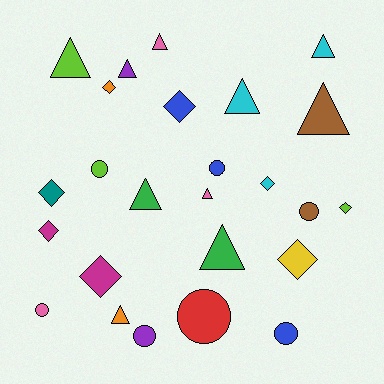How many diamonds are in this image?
There are 8 diamonds.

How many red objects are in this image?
There is 1 red object.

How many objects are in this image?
There are 25 objects.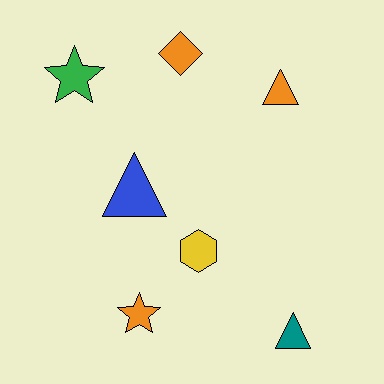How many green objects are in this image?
There is 1 green object.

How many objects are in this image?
There are 7 objects.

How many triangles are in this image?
There are 3 triangles.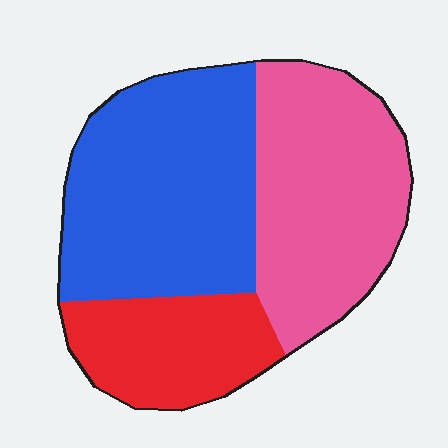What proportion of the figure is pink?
Pink takes up about three eighths (3/8) of the figure.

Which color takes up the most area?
Blue, at roughly 40%.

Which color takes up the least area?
Red, at roughly 20%.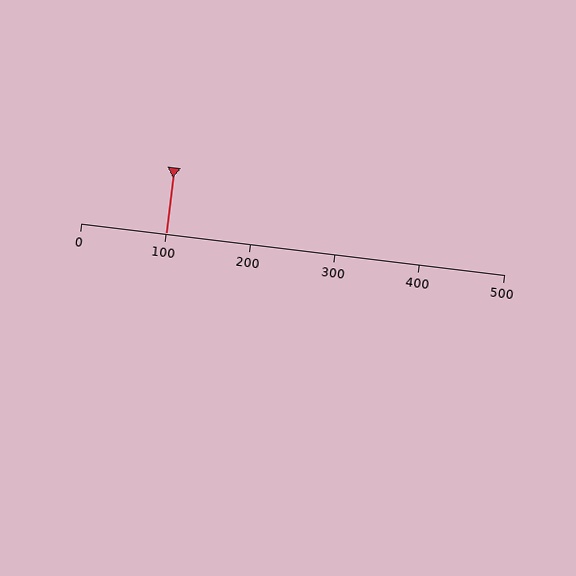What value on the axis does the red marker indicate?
The marker indicates approximately 100.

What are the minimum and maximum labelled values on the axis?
The axis runs from 0 to 500.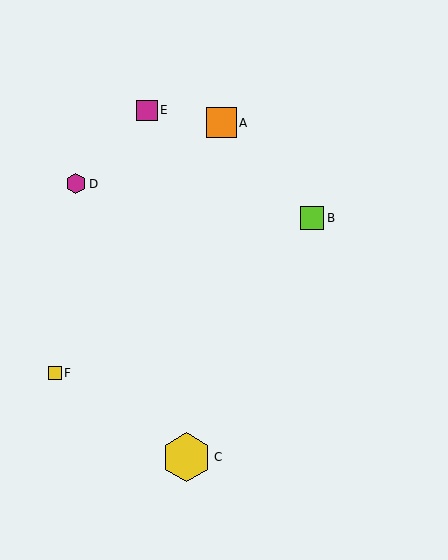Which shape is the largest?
The yellow hexagon (labeled C) is the largest.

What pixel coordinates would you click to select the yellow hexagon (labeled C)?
Click at (187, 457) to select the yellow hexagon C.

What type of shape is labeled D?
Shape D is a magenta hexagon.